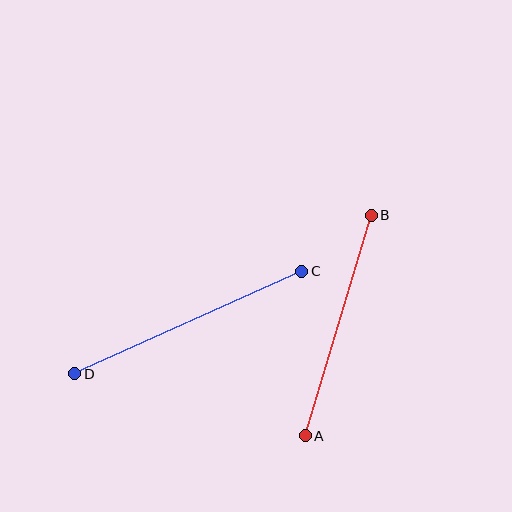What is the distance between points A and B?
The distance is approximately 230 pixels.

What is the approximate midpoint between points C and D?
The midpoint is at approximately (188, 323) pixels.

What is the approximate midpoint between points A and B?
The midpoint is at approximately (338, 326) pixels.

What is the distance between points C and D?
The distance is approximately 249 pixels.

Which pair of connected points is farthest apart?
Points C and D are farthest apart.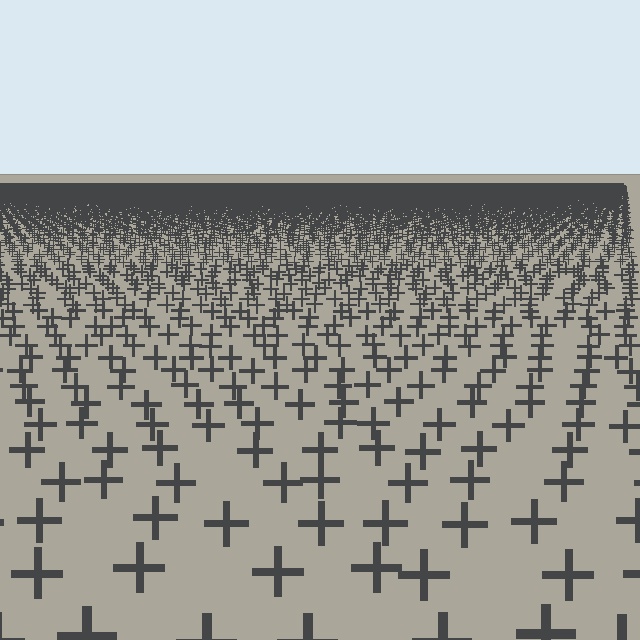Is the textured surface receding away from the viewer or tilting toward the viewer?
The surface is receding away from the viewer. Texture elements get smaller and denser toward the top.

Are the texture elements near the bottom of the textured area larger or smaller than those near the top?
Larger. Near the bottom, elements are closer to the viewer and appear at a bigger on-screen size.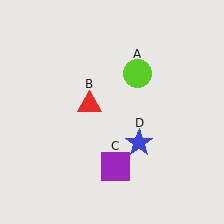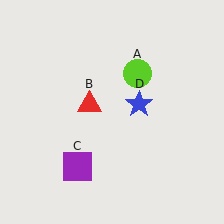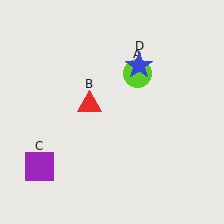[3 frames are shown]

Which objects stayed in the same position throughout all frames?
Lime circle (object A) and red triangle (object B) remained stationary.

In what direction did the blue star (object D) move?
The blue star (object D) moved up.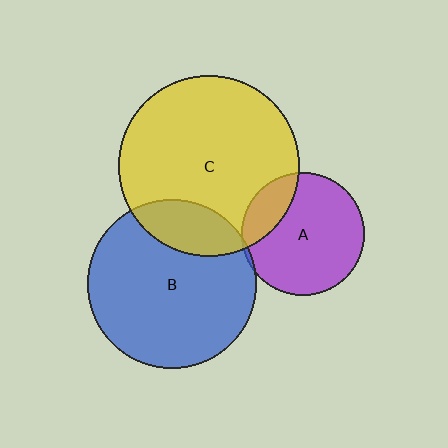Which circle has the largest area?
Circle C (yellow).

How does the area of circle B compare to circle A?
Approximately 1.9 times.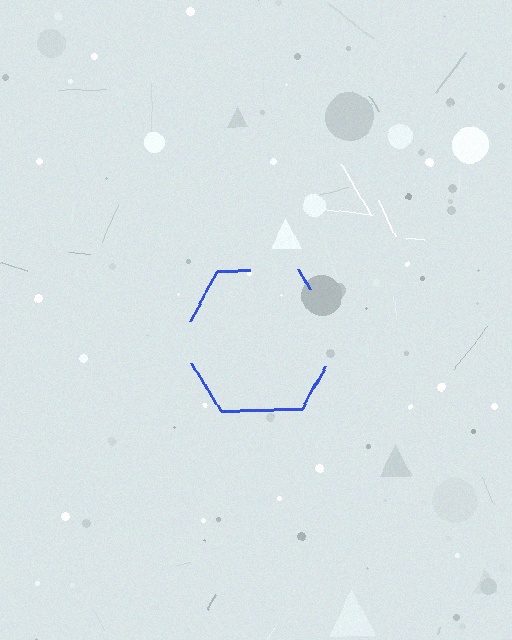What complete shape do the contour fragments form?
The contour fragments form a hexagon.